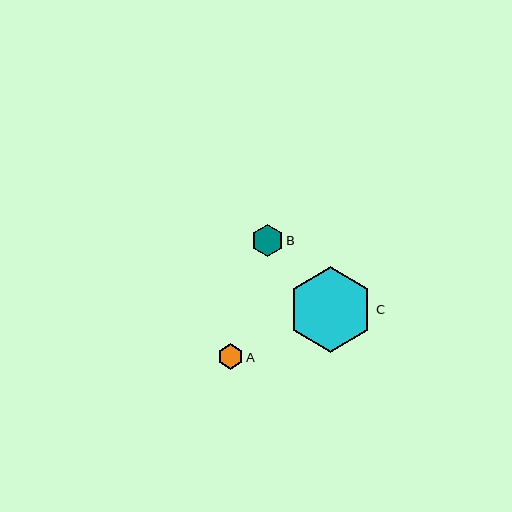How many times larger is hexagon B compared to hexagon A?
Hexagon B is approximately 1.2 times the size of hexagon A.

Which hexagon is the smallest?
Hexagon A is the smallest with a size of approximately 25 pixels.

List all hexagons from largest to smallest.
From largest to smallest: C, B, A.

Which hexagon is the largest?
Hexagon C is the largest with a size of approximately 85 pixels.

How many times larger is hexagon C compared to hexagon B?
Hexagon C is approximately 2.7 times the size of hexagon B.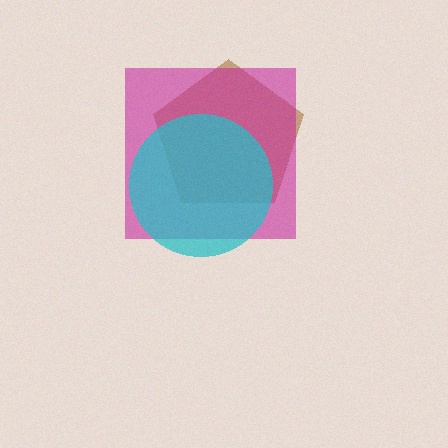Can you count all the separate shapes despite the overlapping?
Yes, there are 3 separate shapes.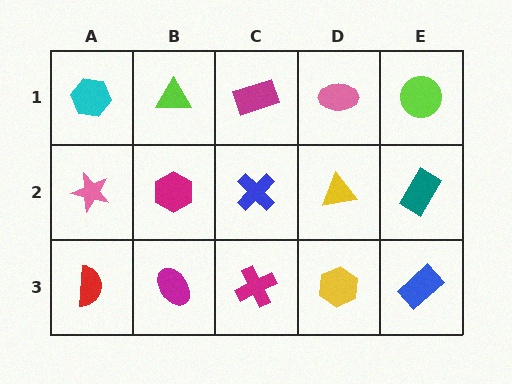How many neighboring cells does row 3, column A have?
2.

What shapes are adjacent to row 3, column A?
A pink star (row 2, column A), a magenta ellipse (row 3, column B).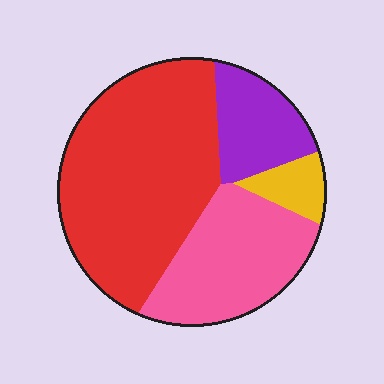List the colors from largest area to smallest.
From largest to smallest: red, pink, purple, yellow.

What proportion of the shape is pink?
Pink takes up about one quarter (1/4) of the shape.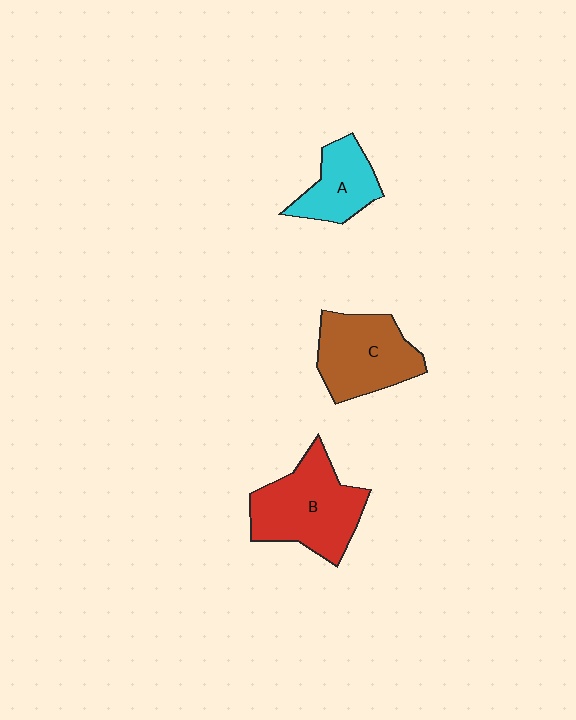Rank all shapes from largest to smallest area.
From largest to smallest: B (red), C (brown), A (cyan).